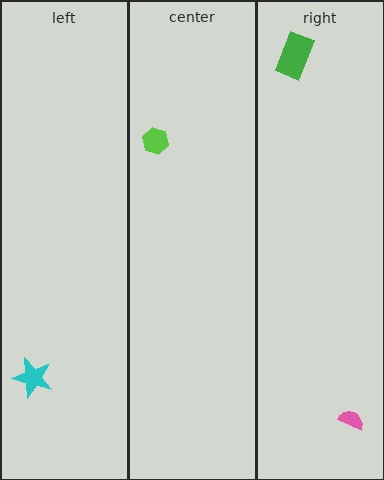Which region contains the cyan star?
The left region.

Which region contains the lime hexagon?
The center region.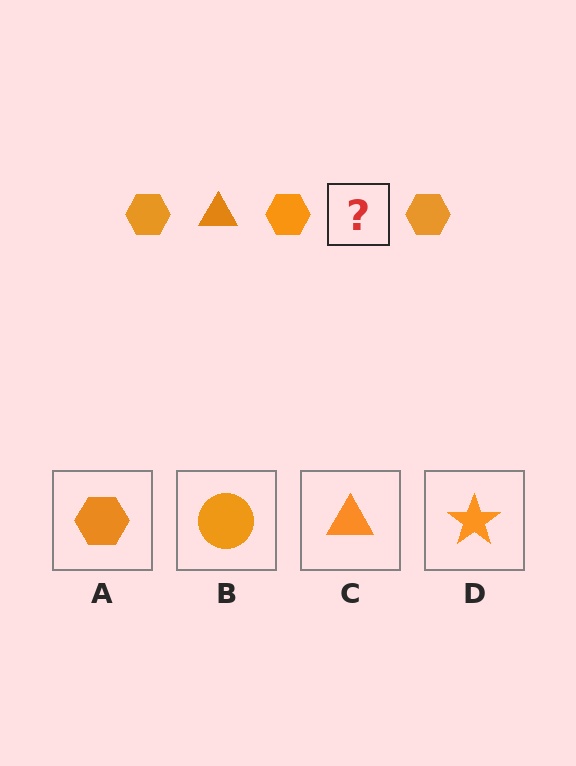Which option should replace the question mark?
Option C.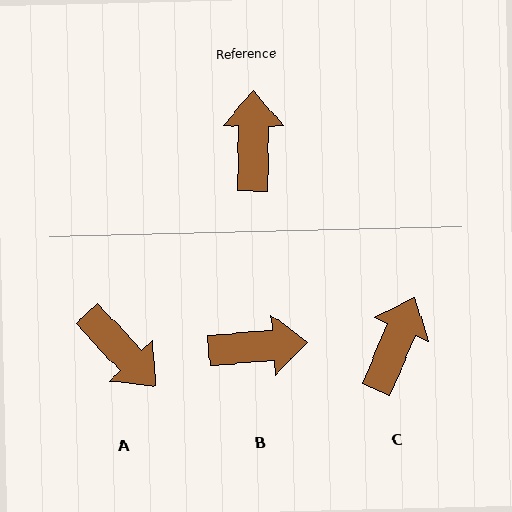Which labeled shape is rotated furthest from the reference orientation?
A, about 136 degrees away.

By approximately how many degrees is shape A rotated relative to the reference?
Approximately 136 degrees clockwise.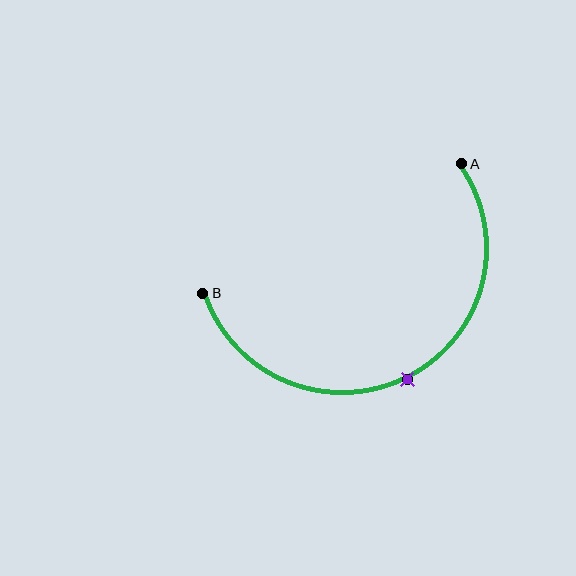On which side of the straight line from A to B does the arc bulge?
The arc bulges below the straight line connecting A and B.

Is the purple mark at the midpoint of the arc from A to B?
Yes. The purple mark lies on the arc at equal arc-length from both A and B — it is the arc midpoint.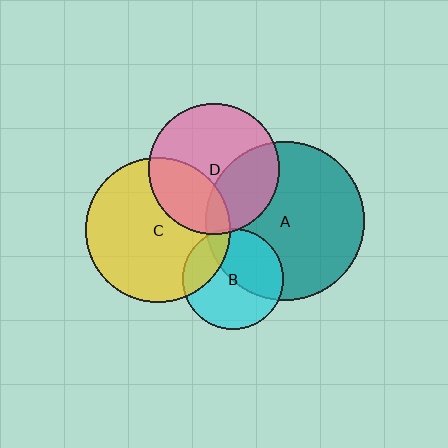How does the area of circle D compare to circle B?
Approximately 1.7 times.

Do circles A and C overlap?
Yes.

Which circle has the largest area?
Circle A (teal).